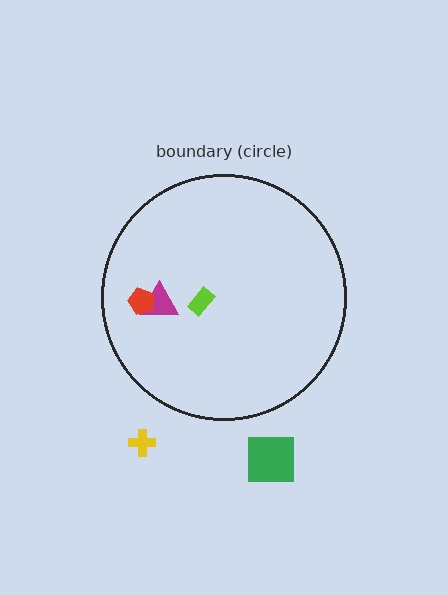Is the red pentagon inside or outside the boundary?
Inside.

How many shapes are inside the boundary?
3 inside, 2 outside.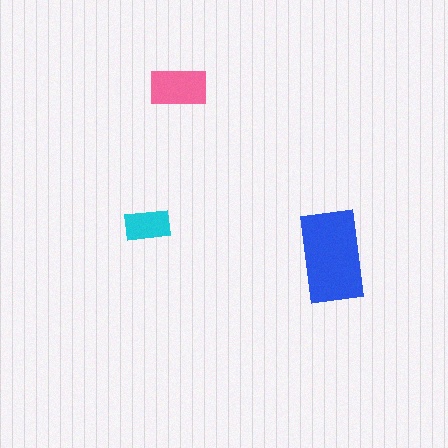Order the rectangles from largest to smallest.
the blue one, the pink one, the cyan one.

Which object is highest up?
The pink rectangle is topmost.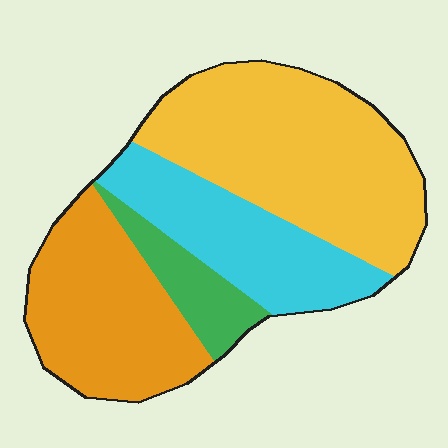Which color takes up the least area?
Green, at roughly 10%.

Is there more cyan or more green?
Cyan.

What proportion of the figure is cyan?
Cyan takes up between a sixth and a third of the figure.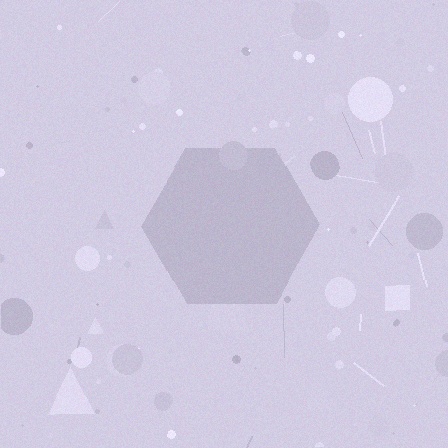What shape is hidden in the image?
A hexagon is hidden in the image.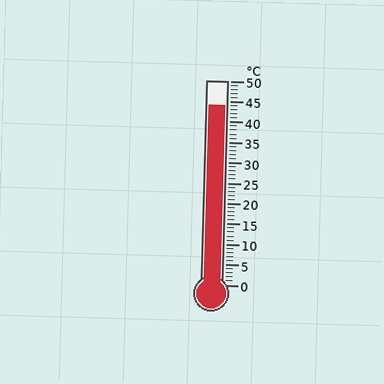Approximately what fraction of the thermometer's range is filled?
The thermometer is filled to approximately 90% of its range.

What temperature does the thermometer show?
The thermometer shows approximately 44°C.